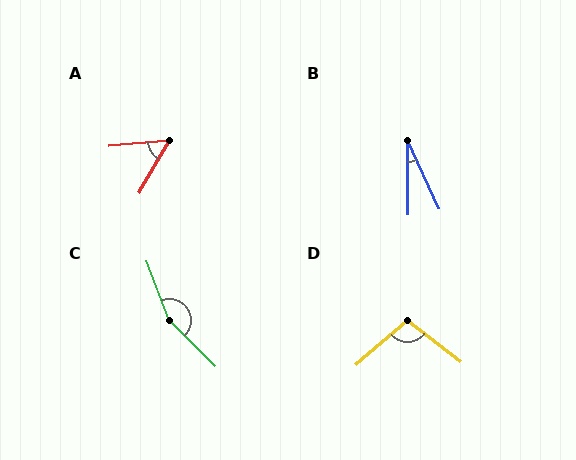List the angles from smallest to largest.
B (24°), A (54°), D (101°), C (156°).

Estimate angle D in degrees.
Approximately 101 degrees.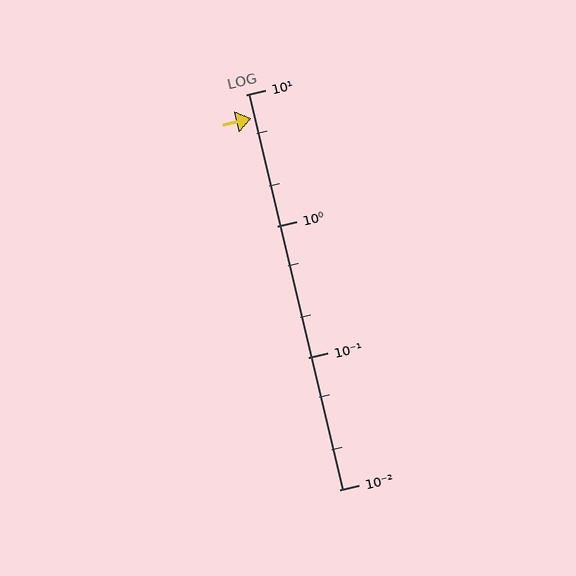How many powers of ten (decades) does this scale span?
The scale spans 3 decades, from 0.01 to 10.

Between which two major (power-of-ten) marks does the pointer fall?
The pointer is between 1 and 10.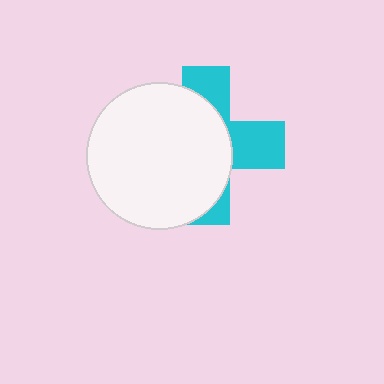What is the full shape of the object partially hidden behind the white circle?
The partially hidden object is a cyan cross.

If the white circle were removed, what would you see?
You would see the complete cyan cross.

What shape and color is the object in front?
The object in front is a white circle.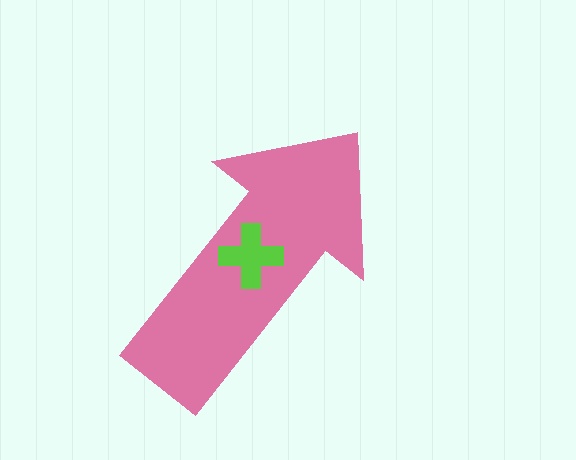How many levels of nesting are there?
2.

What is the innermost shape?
The lime cross.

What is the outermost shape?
The pink arrow.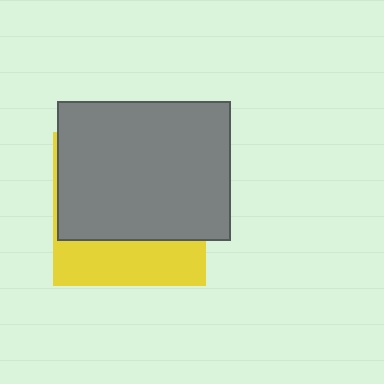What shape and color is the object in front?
The object in front is a gray rectangle.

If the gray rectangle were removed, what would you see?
You would see the complete yellow square.